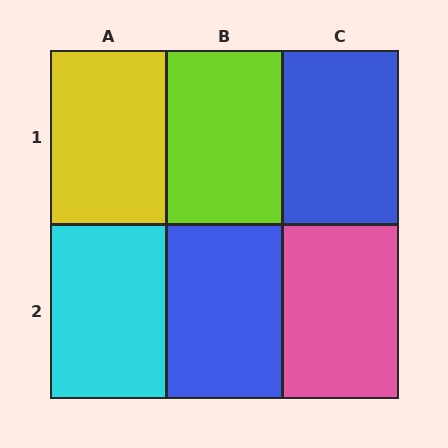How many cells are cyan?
1 cell is cyan.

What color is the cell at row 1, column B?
Lime.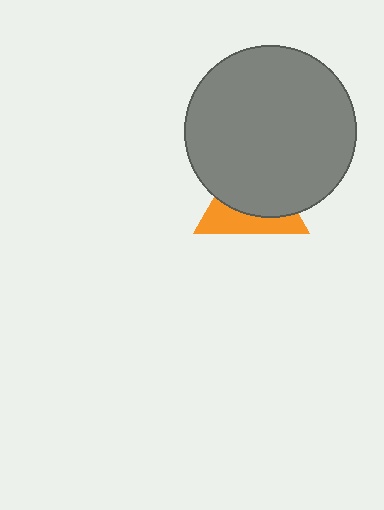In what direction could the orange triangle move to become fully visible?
The orange triangle could move down. That would shift it out from behind the gray circle entirely.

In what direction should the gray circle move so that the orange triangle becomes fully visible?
The gray circle should move up. That is the shortest direction to clear the overlap and leave the orange triangle fully visible.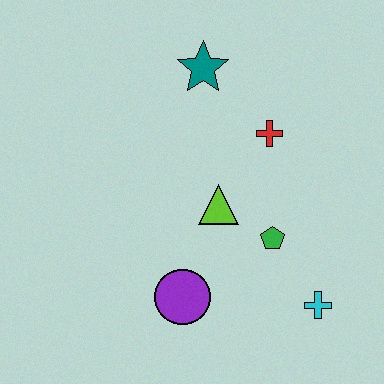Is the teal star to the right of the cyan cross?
No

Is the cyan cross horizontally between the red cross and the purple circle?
No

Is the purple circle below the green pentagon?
Yes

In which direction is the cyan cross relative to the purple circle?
The cyan cross is to the right of the purple circle.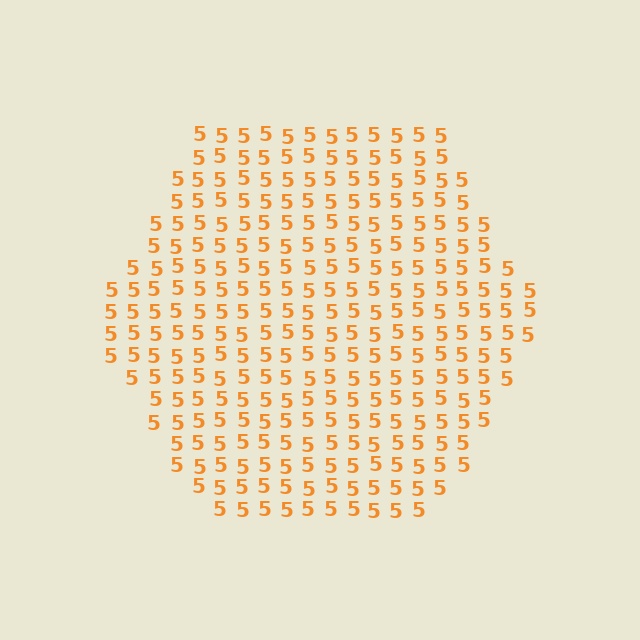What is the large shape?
The large shape is a hexagon.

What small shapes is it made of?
It is made of small digit 5's.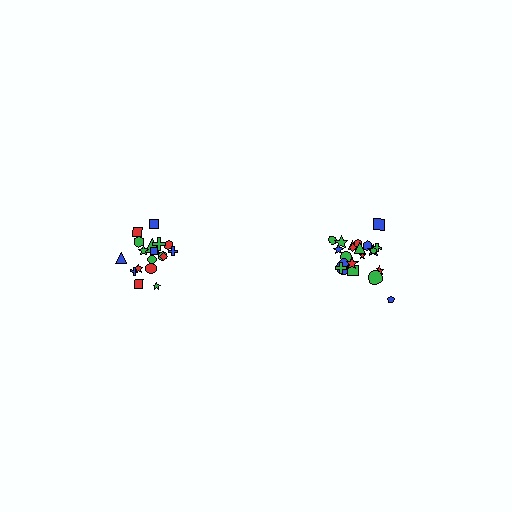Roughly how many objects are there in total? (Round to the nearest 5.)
Roughly 40 objects in total.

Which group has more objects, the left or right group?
The right group.